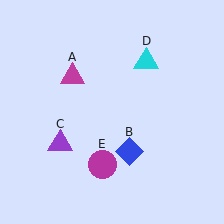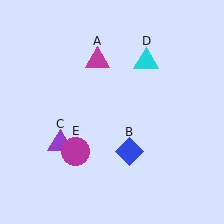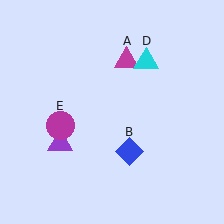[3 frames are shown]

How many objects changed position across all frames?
2 objects changed position: magenta triangle (object A), magenta circle (object E).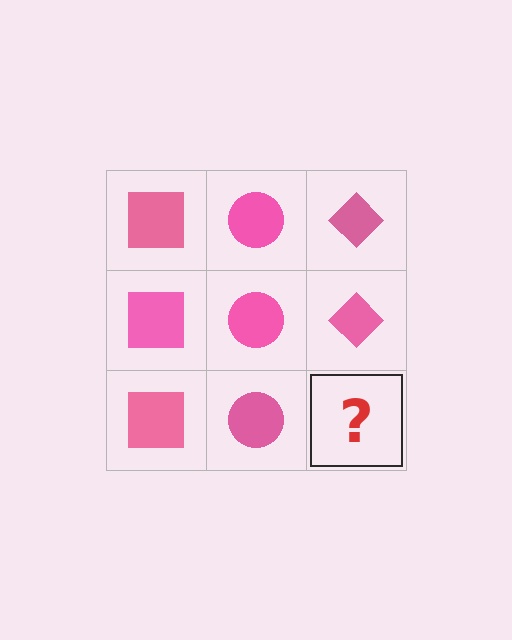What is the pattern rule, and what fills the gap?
The rule is that each column has a consistent shape. The gap should be filled with a pink diamond.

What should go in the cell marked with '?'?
The missing cell should contain a pink diamond.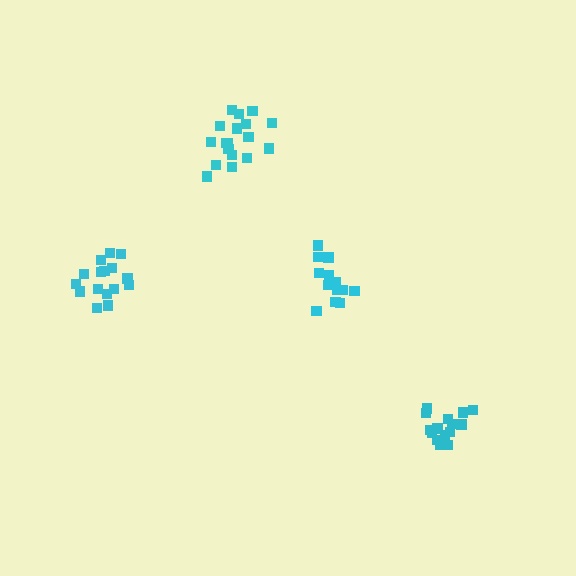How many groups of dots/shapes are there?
There are 4 groups.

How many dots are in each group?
Group 1: 14 dots, Group 2: 18 dots, Group 3: 17 dots, Group 4: 16 dots (65 total).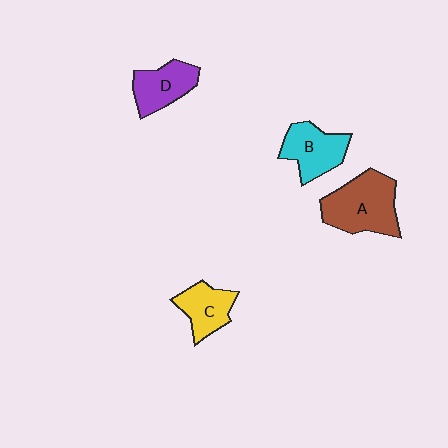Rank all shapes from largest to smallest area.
From largest to smallest: A (brown), B (cyan), D (purple), C (yellow).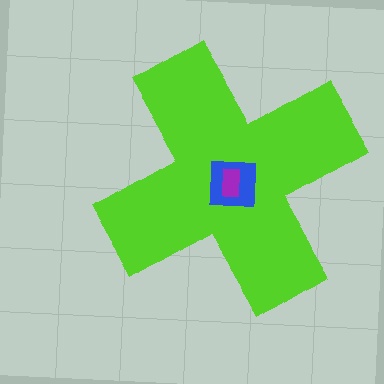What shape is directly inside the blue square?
The purple rectangle.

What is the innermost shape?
The purple rectangle.